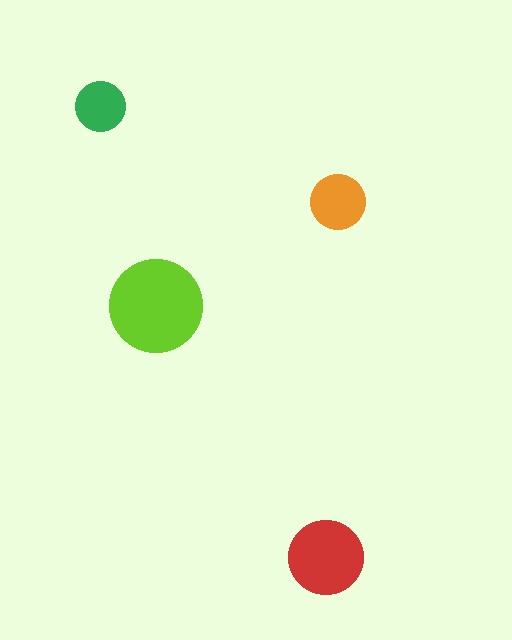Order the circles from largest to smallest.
the lime one, the red one, the orange one, the green one.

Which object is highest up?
The green circle is topmost.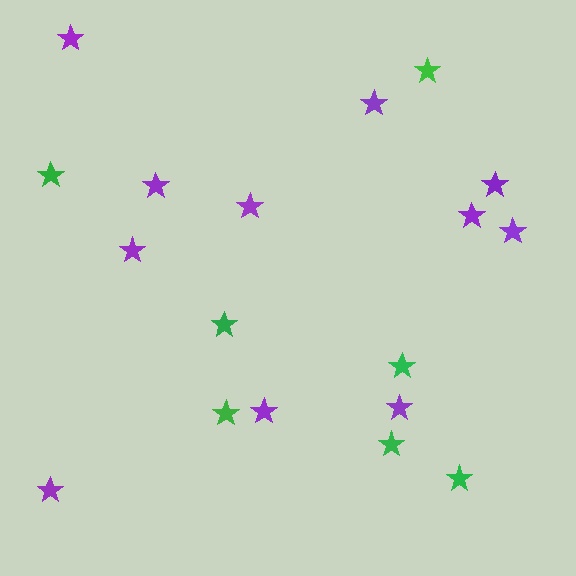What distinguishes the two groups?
There are 2 groups: one group of purple stars (11) and one group of green stars (7).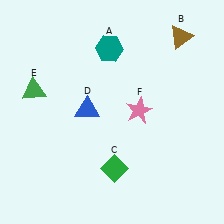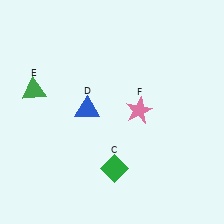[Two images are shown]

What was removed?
The brown triangle (B), the teal hexagon (A) were removed in Image 2.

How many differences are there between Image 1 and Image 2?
There are 2 differences between the two images.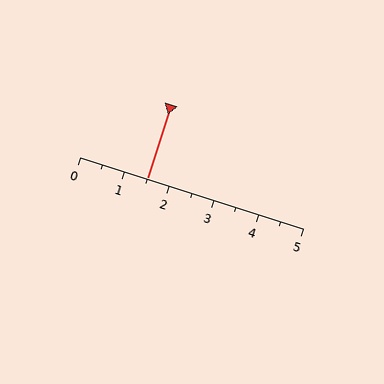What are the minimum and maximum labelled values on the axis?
The axis runs from 0 to 5.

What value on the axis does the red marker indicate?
The marker indicates approximately 1.5.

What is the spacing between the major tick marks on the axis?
The major ticks are spaced 1 apart.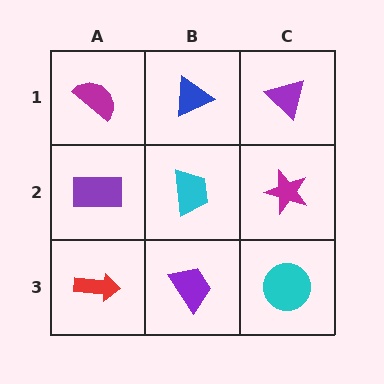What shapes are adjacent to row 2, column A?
A magenta semicircle (row 1, column A), a red arrow (row 3, column A), a cyan trapezoid (row 2, column B).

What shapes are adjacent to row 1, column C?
A magenta star (row 2, column C), a blue triangle (row 1, column B).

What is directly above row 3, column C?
A magenta star.